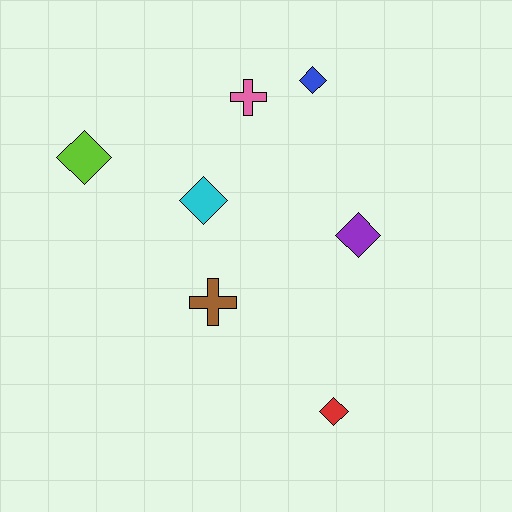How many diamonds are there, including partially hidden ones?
There are 5 diamonds.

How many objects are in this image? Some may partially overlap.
There are 7 objects.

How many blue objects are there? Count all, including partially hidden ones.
There is 1 blue object.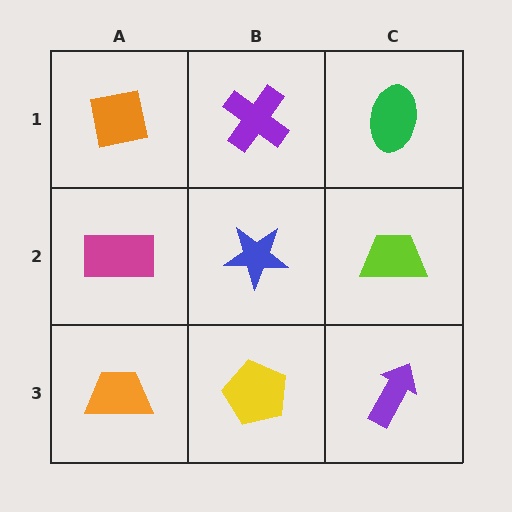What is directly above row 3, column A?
A magenta rectangle.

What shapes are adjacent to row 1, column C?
A lime trapezoid (row 2, column C), a purple cross (row 1, column B).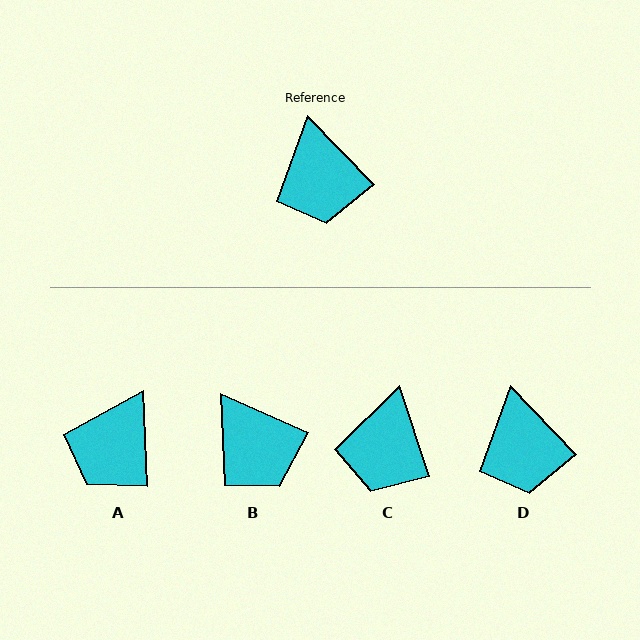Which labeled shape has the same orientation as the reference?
D.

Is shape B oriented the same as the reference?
No, it is off by about 22 degrees.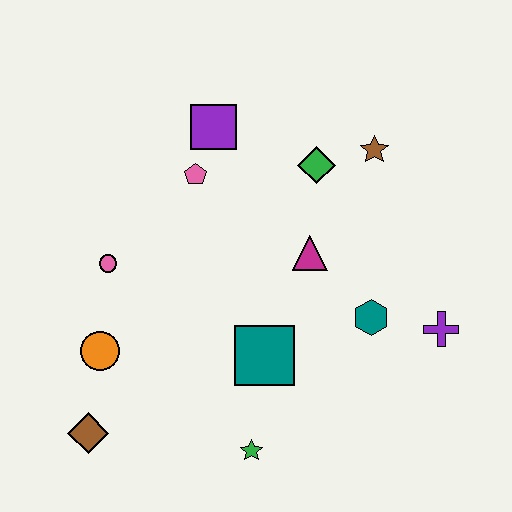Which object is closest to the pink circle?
The orange circle is closest to the pink circle.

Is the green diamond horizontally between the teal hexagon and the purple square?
Yes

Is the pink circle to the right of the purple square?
No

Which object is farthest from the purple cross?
The brown diamond is farthest from the purple cross.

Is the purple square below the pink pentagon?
No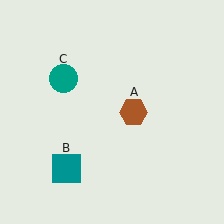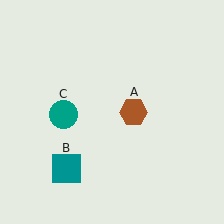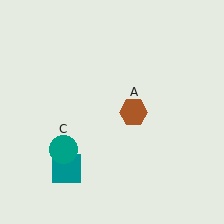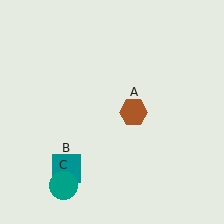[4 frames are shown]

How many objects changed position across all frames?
1 object changed position: teal circle (object C).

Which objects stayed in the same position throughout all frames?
Brown hexagon (object A) and teal square (object B) remained stationary.